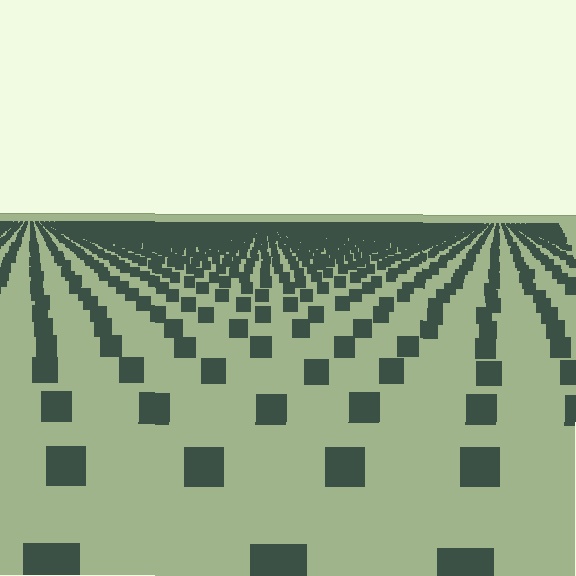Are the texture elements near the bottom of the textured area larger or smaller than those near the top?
Larger. Near the bottom, elements are closer to the viewer and appear at a bigger on-screen size.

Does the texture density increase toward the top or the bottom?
Density increases toward the top.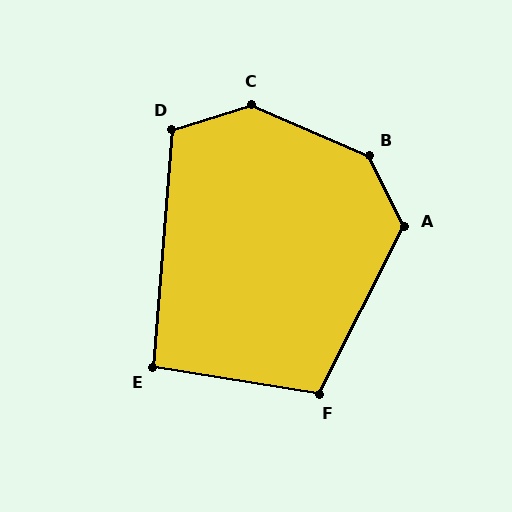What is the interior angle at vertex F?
Approximately 108 degrees (obtuse).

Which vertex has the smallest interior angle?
E, at approximately 95 degrees.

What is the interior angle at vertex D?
Approximately 112 degrees (obtuse).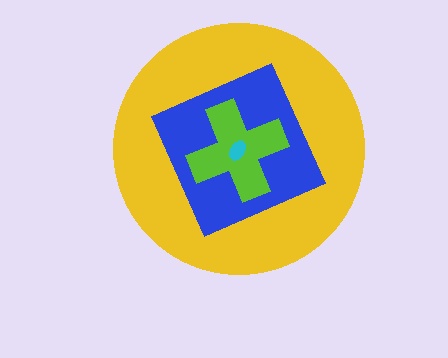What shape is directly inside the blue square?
The lime cross.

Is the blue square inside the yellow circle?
Yes.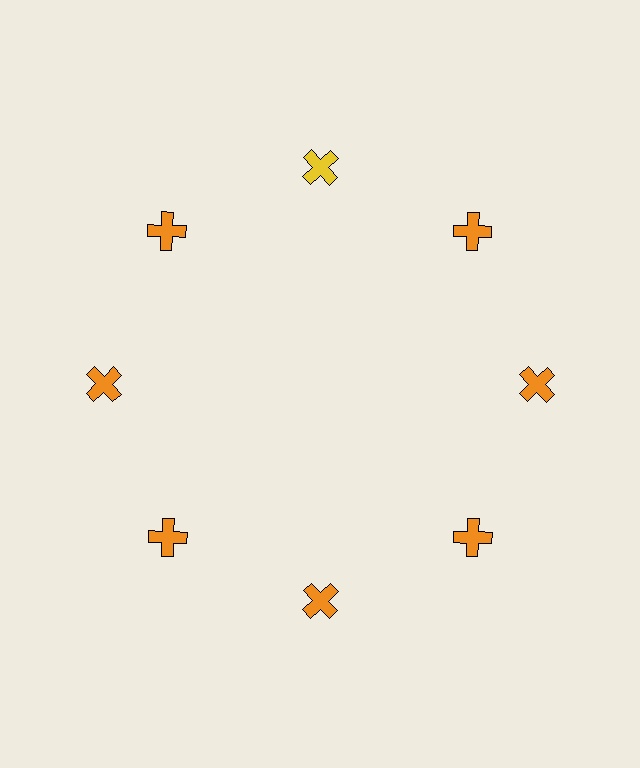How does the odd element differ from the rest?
It has a different color: yellow instead of orange.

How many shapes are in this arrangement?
There are 8 shapes arranged in a ring pattern.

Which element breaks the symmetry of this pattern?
The yellow cross at roughly the 12 o'clock position breaks the symmetry. All other shapes are orange crosses.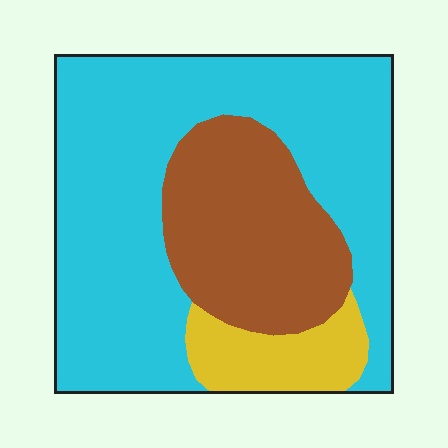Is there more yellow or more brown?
Brown.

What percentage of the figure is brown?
Brown covers around 25% of the figure.